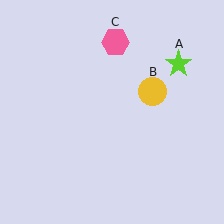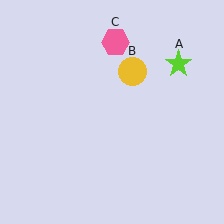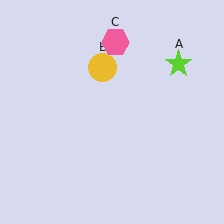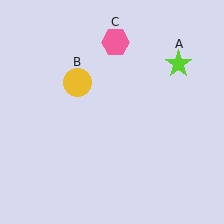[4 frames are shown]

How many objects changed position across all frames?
1 object changed position: yellow circle (object B).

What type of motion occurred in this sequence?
The yellow circle (object B) rotated counterclockwise around the center of the scene.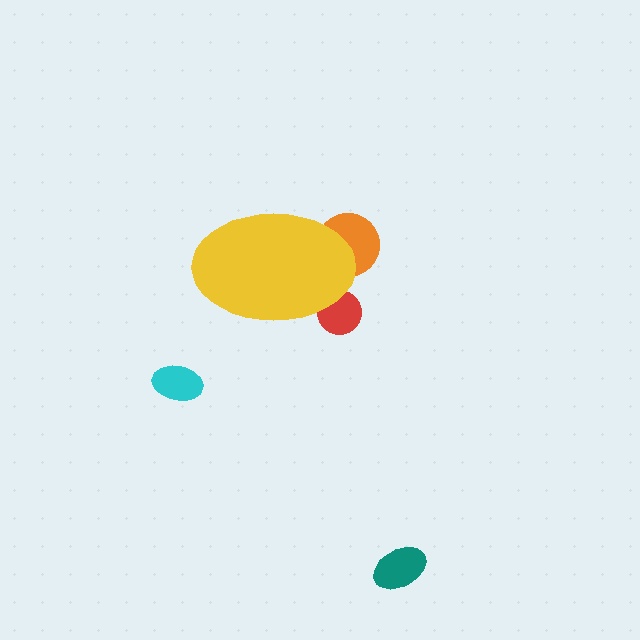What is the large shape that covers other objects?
A yellow ellipse.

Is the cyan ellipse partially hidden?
No, the cyan ellipse is fully visible.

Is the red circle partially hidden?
Yes, the red circle is partially hidden behind the yellow ellipse.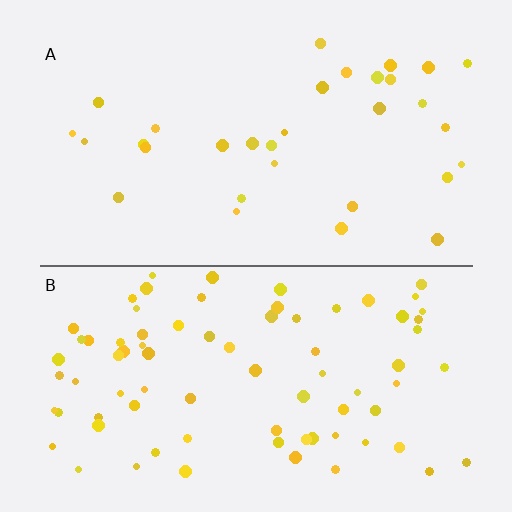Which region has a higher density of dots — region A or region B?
B (the bottom).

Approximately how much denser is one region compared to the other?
Approximately 2.5× — region B over region A.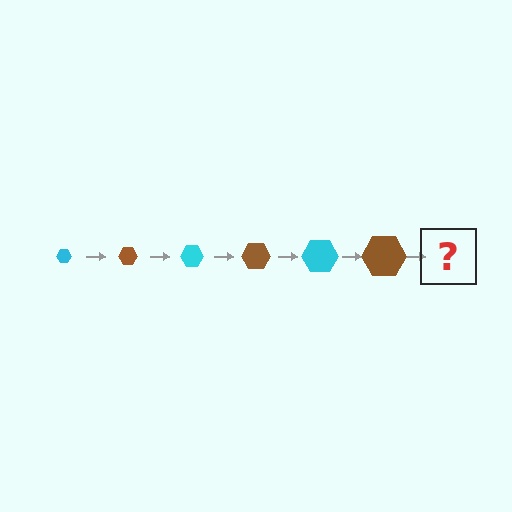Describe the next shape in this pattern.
It should be a cyan hexagon, larger than the previous one.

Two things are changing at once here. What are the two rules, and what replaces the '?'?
The two rules are that the hexagon grows larger each step and the color cycles through cyan and brown. The '?' should be a cyan hexagon, larger than the previous one.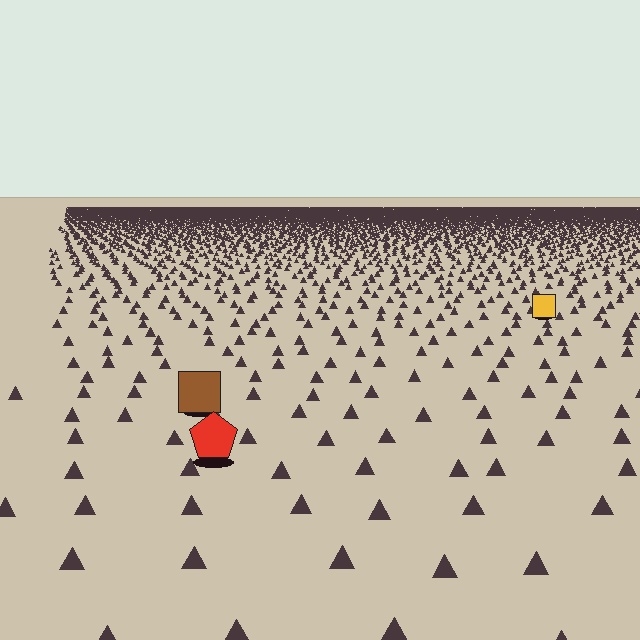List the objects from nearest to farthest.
From nearest to farthest: the red pentagon, the brown square, the yellow square.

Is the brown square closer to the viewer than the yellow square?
Yes. The brown square is closer — you can tell from the texture gradient: the ground texture is coarser near it.